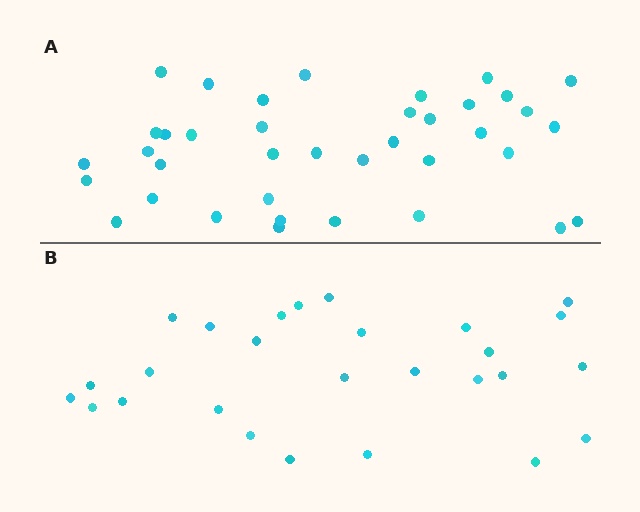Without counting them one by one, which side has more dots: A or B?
Region A (the top region) has more dots.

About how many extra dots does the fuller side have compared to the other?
Region A has roughly 12 or so more dots than region B.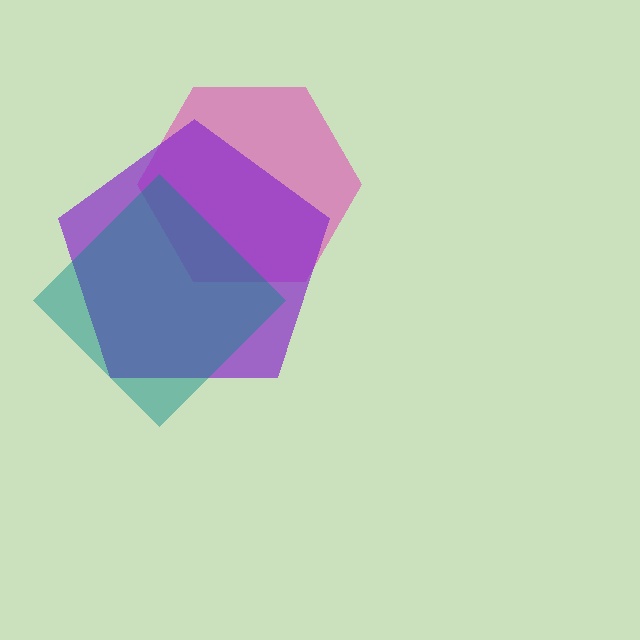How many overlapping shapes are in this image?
There are 3 overlapping shapes in the image.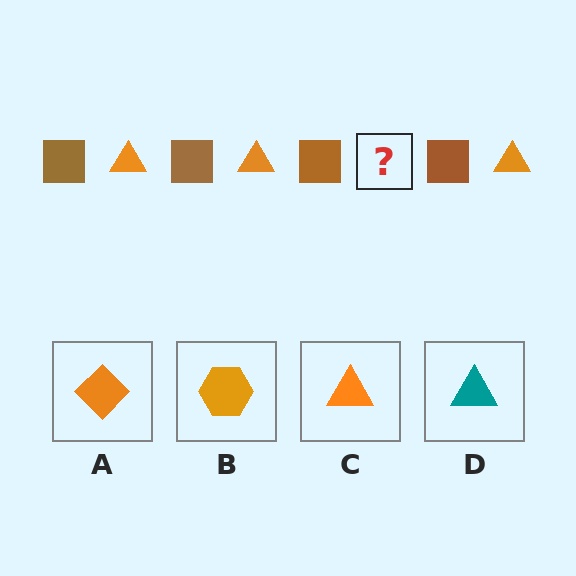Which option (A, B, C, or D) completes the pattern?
C.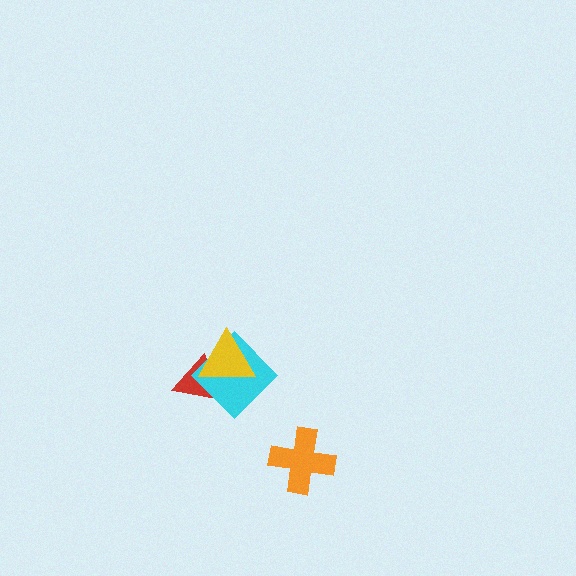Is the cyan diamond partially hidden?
Yes, it is partially covered by another shape.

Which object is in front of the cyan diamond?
The yellow triangle is in front of the cyan diamond.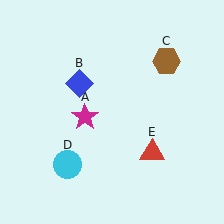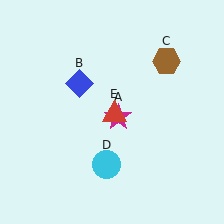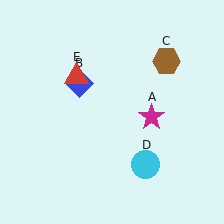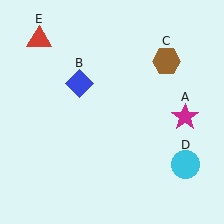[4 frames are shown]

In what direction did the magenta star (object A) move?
The magenta star (object A) moved right.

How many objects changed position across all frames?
3 objects changed position: magenta star (object A), cyan circle (object D), red triangle (object E).